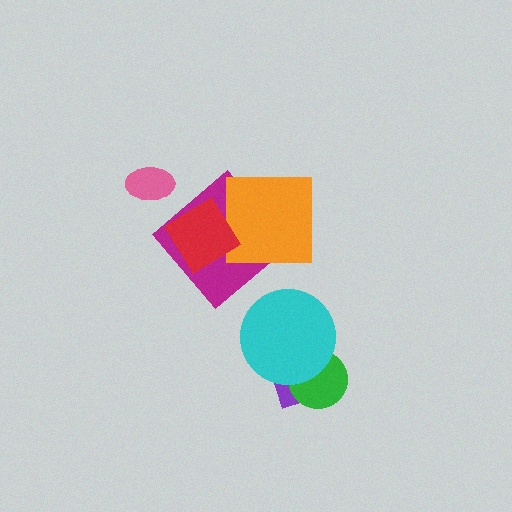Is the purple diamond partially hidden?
Yes, it is partially covered by another shape.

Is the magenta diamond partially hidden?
Yes, it is partially covered by another shape.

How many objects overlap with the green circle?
2 objects overlap with the green circle.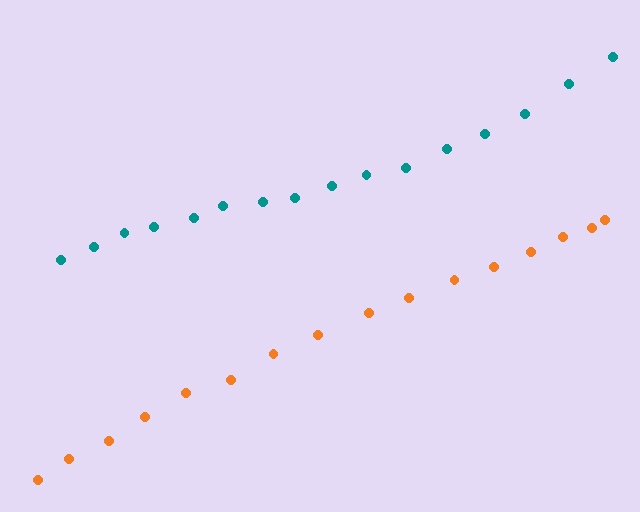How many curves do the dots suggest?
There are 2 distinct paths.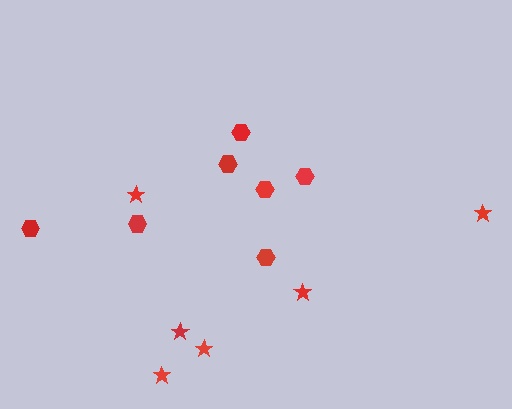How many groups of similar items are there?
There are 2 groups: one group of hexagons (7) and one group of stars (6).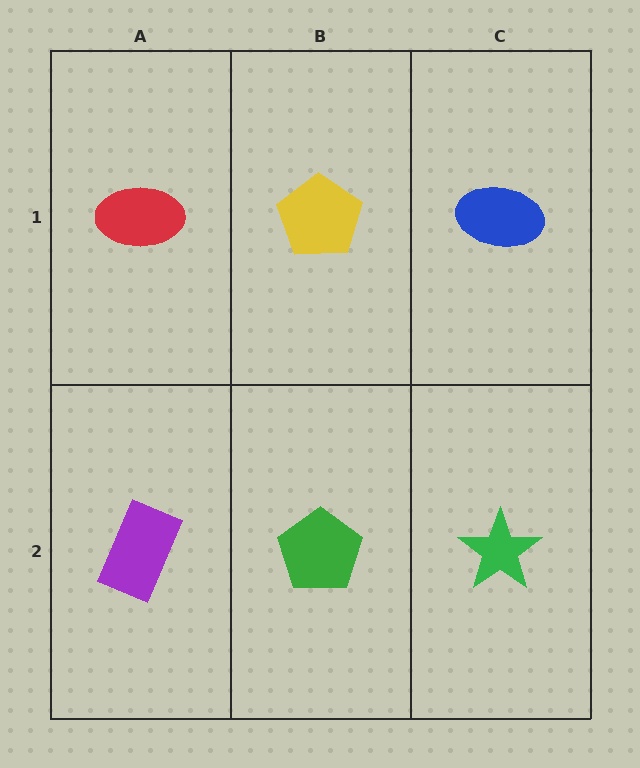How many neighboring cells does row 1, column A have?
2.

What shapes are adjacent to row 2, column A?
A red ellipse (row 1, column A), a green pentagon (row 2, column B).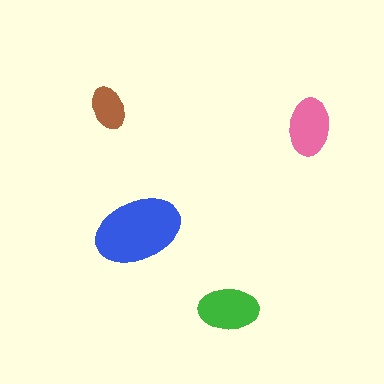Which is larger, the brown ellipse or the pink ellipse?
The pink one.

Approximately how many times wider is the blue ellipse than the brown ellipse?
About 2 times wider.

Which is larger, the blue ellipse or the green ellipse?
The blue one.